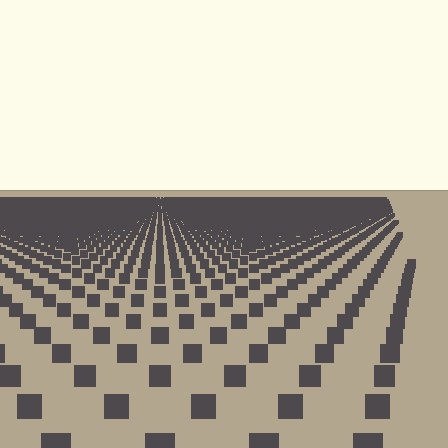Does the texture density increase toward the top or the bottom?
Density increases toward the top.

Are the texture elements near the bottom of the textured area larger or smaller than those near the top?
Larger. Near the bottom, elements are closer to the viewer and appear at a bigger on-screen size.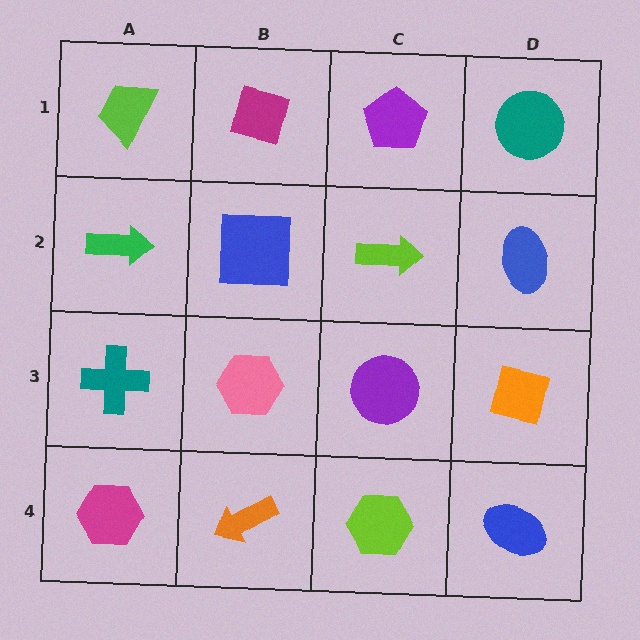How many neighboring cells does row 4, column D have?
2.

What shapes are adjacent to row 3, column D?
A blue ellipse (row 2, column D), a blue ellipse (row 4, column D), a purple circle (row 3, column C).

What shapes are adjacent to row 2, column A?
A lime trapezoid (row 1, column A), a teal cross (row 3, column A), a blue square (row 2, column B).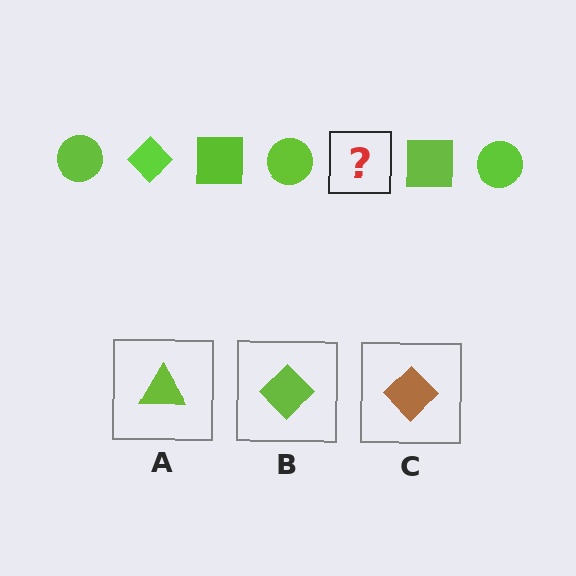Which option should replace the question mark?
Option B.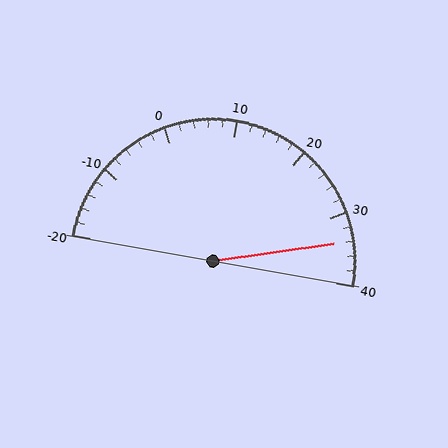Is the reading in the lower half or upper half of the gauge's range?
The reading is in the upper half of the range (-20 to 40).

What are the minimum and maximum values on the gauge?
The gauge ranges from -20 to 40.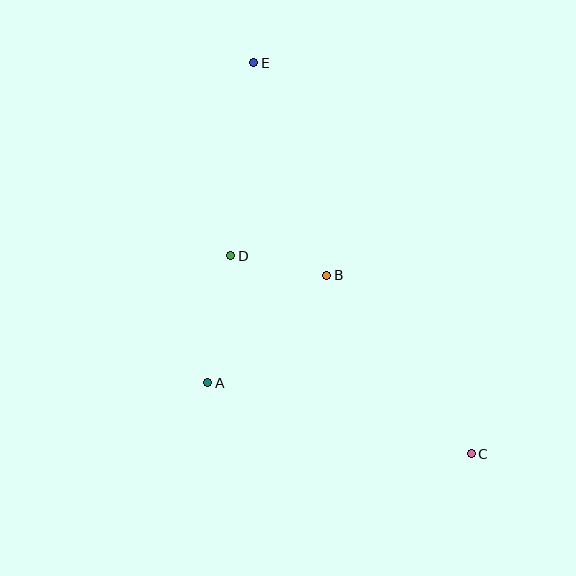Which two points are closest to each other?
Points B and D are closest to each other.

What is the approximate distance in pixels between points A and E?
The distance between A and E is approximately 324 pixels.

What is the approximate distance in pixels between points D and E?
The distance between D and E is approximately 194 pixels.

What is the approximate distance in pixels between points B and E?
The distance between B and E is approximately 225 pixels.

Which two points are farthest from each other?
Points C and E are farthest from each other.